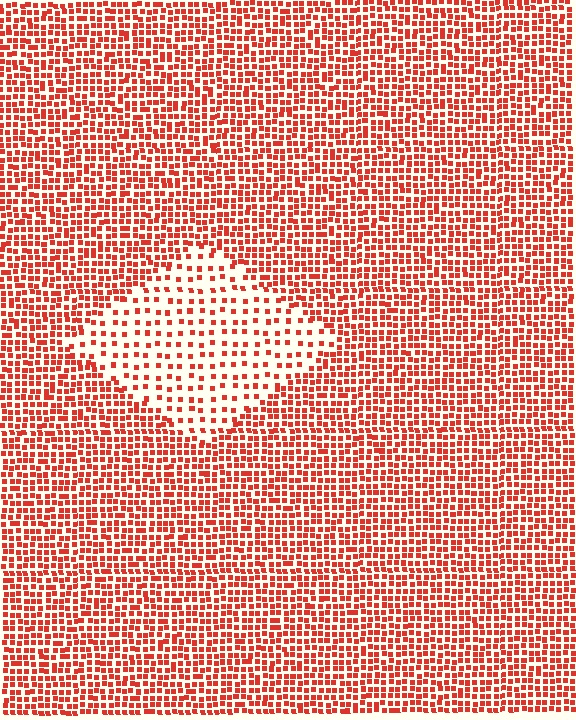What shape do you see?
I see a diamond.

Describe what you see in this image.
The image contains small red elements arranged at two different densities. A diamond-shaped region is visible where the elements are less densely packed than the surrounding area.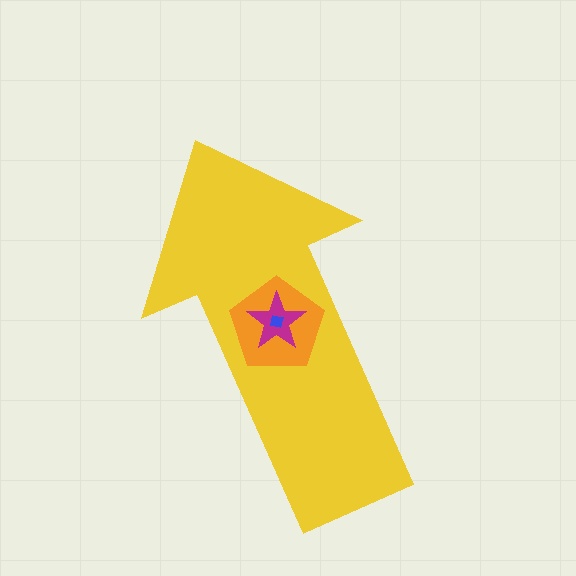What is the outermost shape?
The yellow arrow.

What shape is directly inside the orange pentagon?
The magenta star.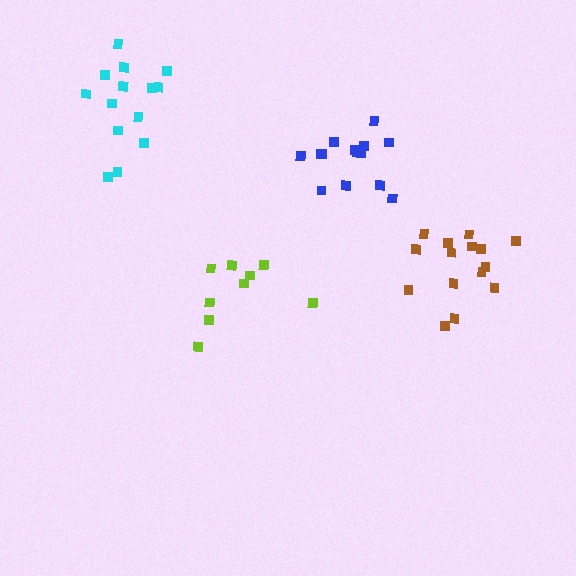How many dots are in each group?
Group 1: 9 dots, Group 2: 14 dots, Group 3: 15 dots, Group 4: 15 dots (53 total).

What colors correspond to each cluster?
The clusters are colored: lime, cyan, blue, brown.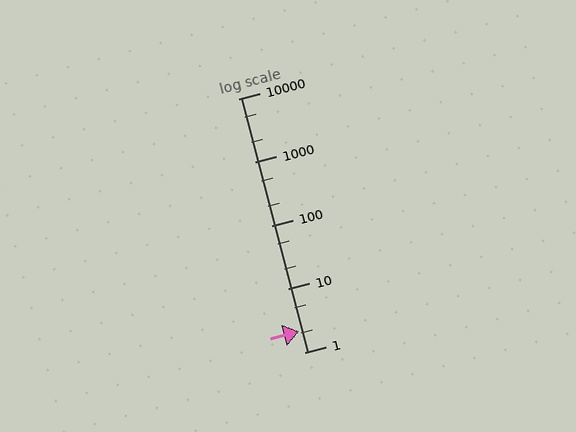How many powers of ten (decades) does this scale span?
The scale spans 4 decades, from 1 to 10000.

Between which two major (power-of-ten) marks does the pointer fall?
The pointer is between 1 and 10.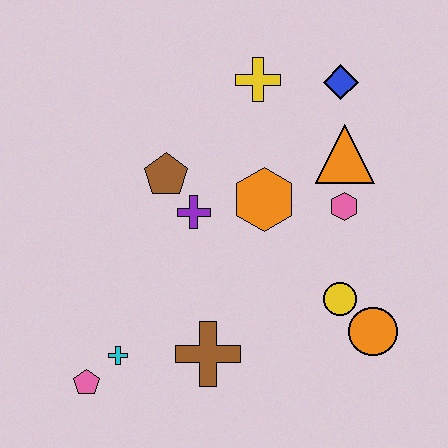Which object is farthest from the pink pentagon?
The blue diamond is farthest from the pink pentagon.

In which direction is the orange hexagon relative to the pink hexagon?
The orange hexagon is to the left of the pink hexagon.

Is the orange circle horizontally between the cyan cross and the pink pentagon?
No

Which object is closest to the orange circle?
The yellow circle is closest to the orange circle.